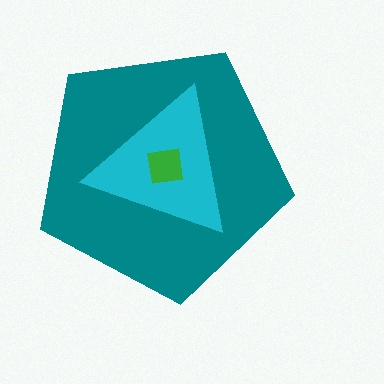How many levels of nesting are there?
3.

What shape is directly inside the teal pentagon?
The cyan triangle.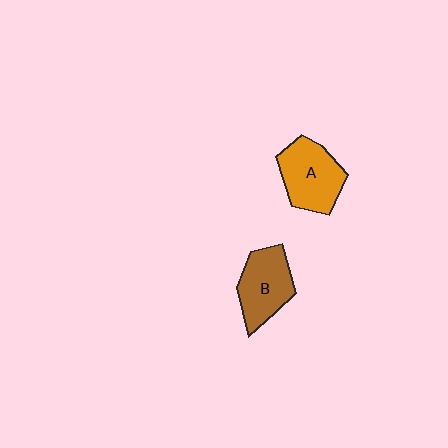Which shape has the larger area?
Shape A (orange).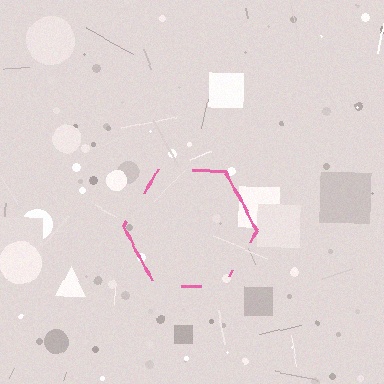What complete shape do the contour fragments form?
The contour fragments form a hexagon.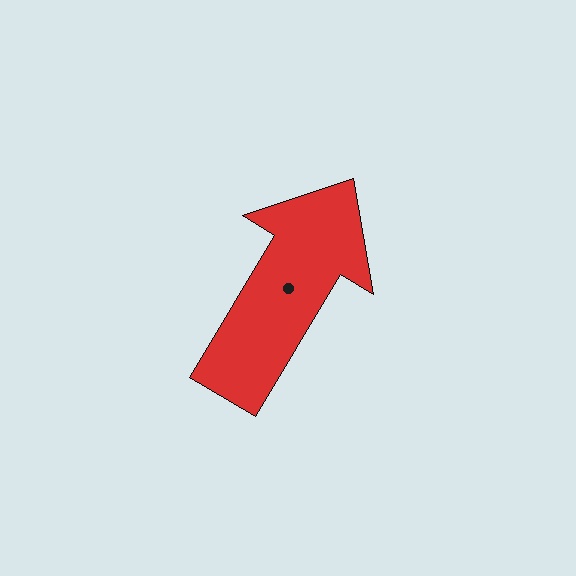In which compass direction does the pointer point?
Northeast.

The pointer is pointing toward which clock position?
Roughly 1 o'clock.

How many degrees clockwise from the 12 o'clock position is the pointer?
Approximately 31 degrees.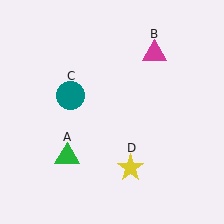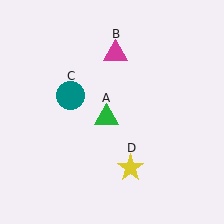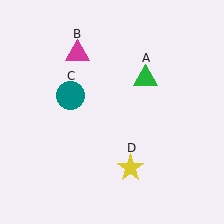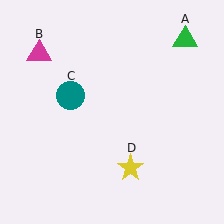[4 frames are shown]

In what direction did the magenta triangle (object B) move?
The magenta triangle (object B) moved left.